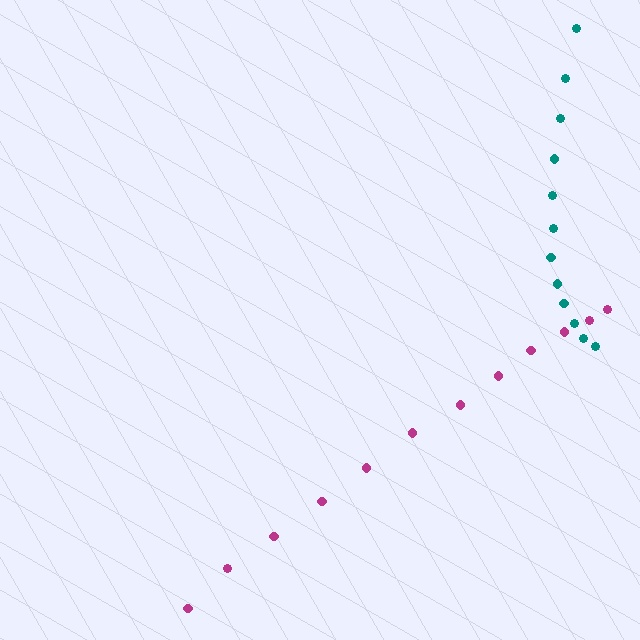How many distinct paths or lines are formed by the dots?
There are 2 distinct paths.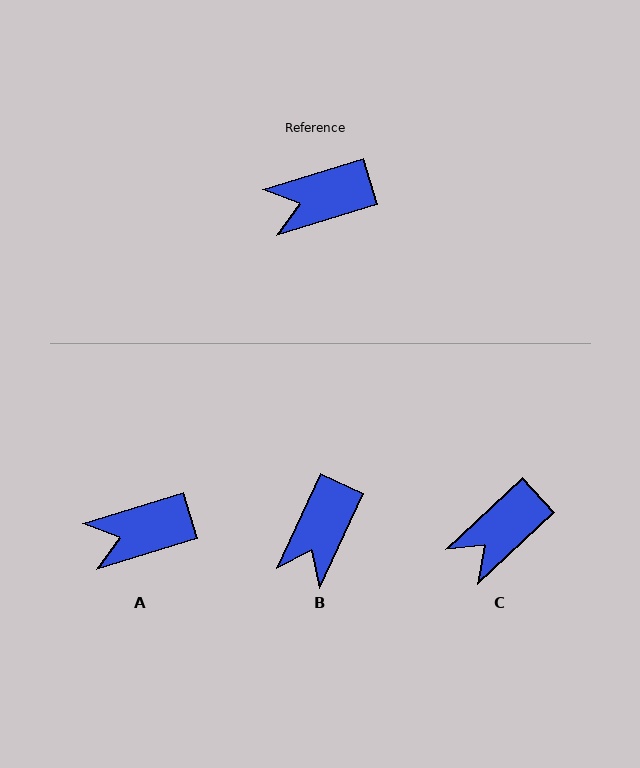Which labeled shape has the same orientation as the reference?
A.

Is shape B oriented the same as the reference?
No, it is off by about 48 degrees.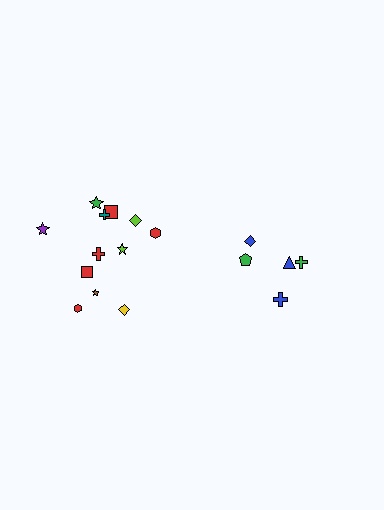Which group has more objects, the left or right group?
The left group.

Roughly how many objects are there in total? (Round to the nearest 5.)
Roughly 15 objects in total.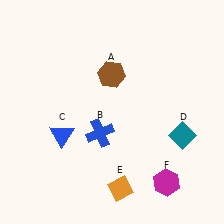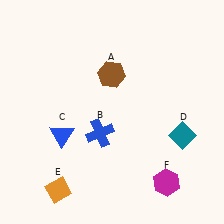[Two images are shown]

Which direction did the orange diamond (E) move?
The orange diamond (E) moved left.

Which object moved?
The orange diamond (E) moved left.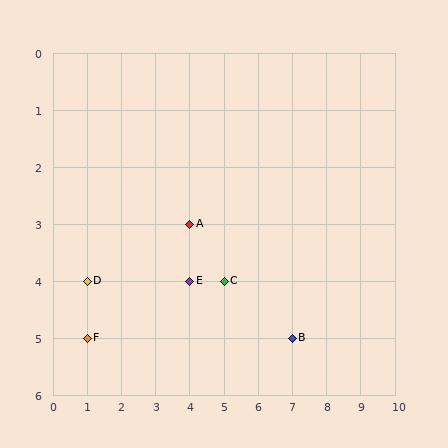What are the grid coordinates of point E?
Point E is at grid coordinates (4, 4).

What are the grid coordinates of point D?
Point D is at grid coordinates (1, 4).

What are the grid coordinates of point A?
Point A is at grid coordinates (4, 3).